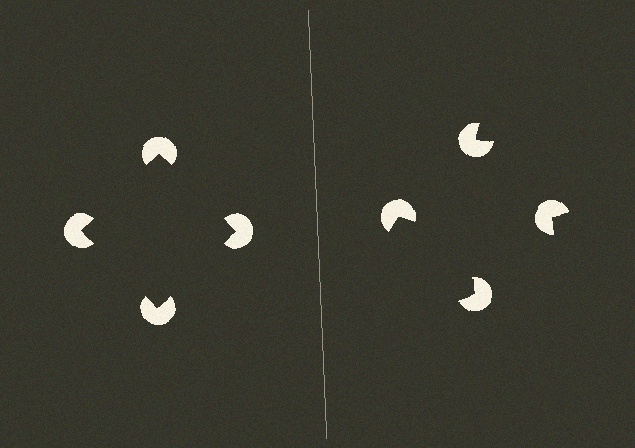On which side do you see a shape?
An illusory square appears on the left side. On the right side the wedge cuts are rotated, so no coherent shape forms.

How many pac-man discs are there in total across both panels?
8 — 4 on each side.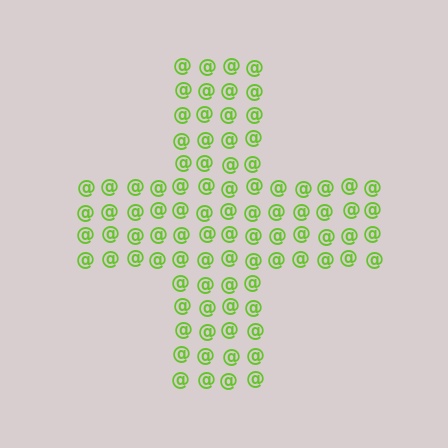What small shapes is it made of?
It is made of small at signs.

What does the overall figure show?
The overall figure shows a cross.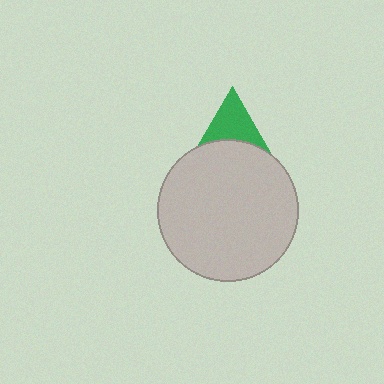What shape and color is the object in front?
The object in front is a light gray circle.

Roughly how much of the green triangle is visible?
A small part of it is visible (roughly 33%).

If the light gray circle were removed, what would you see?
You would see the complete green triangle.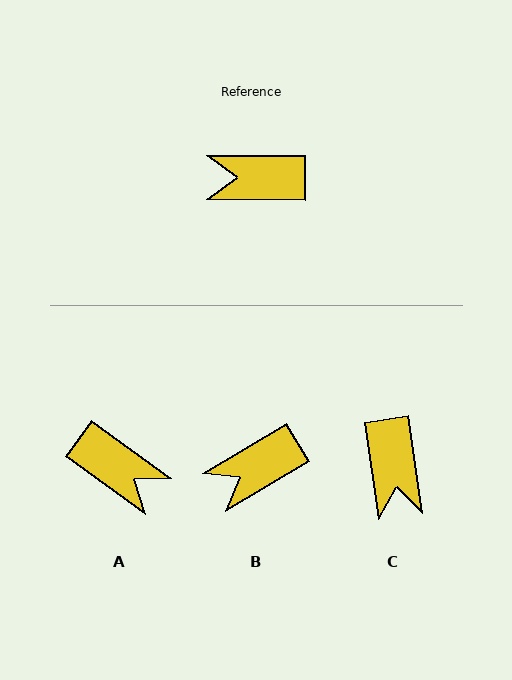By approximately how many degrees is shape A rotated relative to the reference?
Approximately 145 degrees counter-clockwise.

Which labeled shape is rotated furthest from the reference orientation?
A, about 145 degrees away.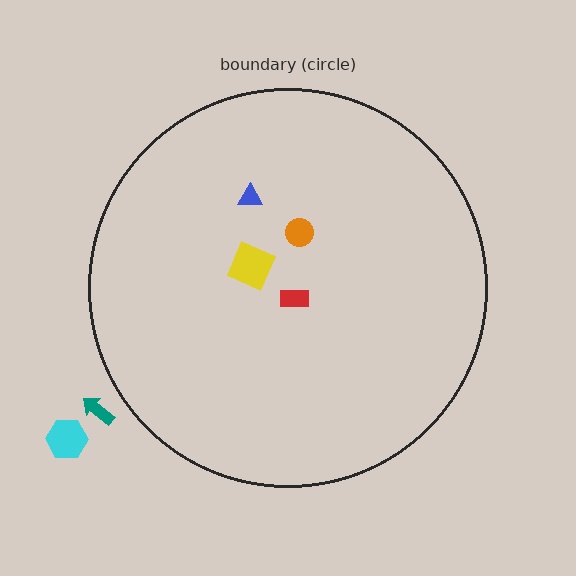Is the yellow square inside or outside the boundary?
Inside.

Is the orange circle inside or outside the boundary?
Inside.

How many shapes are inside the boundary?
4 inside, 2 outside.